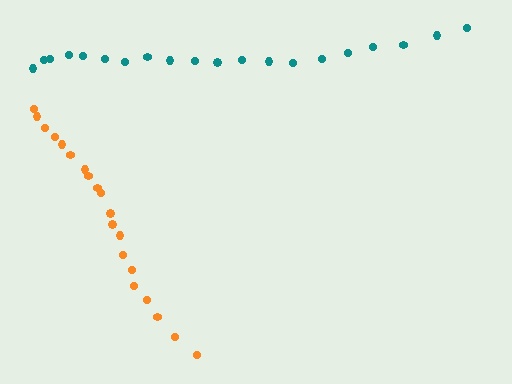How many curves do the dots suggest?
There are 2 distinct paths.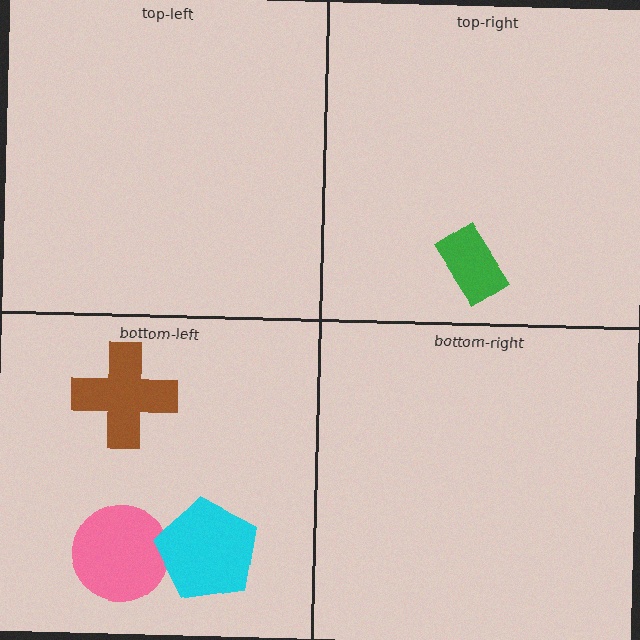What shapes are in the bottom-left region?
The pink circle, the brown cross, the cyan pentagon.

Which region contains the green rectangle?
The top-right region.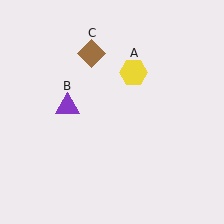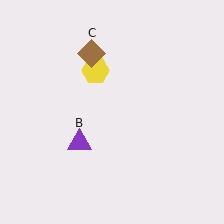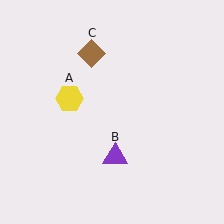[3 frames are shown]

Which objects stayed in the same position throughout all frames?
Brown diamond (object C) remained stationary.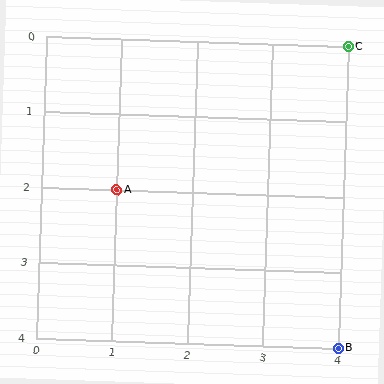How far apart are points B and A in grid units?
Points B and A are 3 columns and 2 rows apart (about 3.6 grid units diagonally).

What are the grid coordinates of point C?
Point C is at grid coordinates (4, 0).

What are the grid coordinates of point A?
Point A is at grid coordinates (1, 2).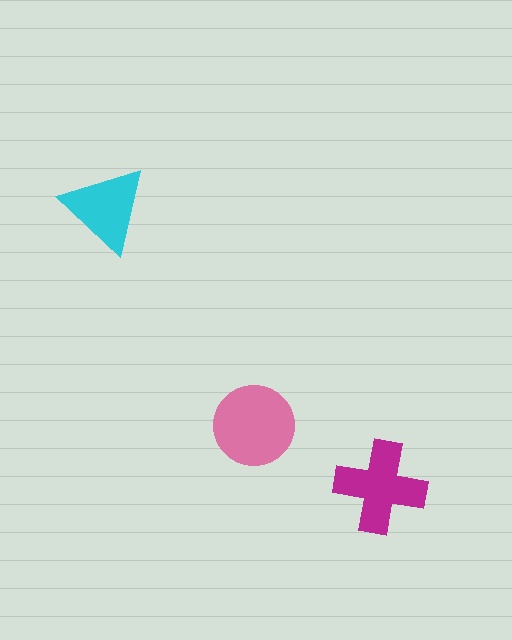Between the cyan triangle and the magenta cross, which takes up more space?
The magenta cross.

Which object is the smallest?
The cyan triangle.